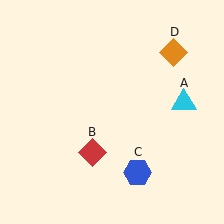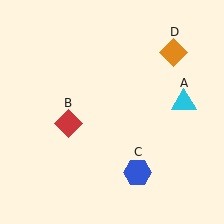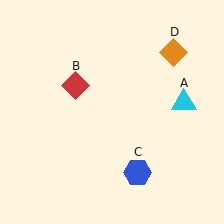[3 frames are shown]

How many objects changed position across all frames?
1 object changed position: red diamond (object B).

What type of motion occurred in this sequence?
The red diamond (object B) rotated clockwise around the center of the scene.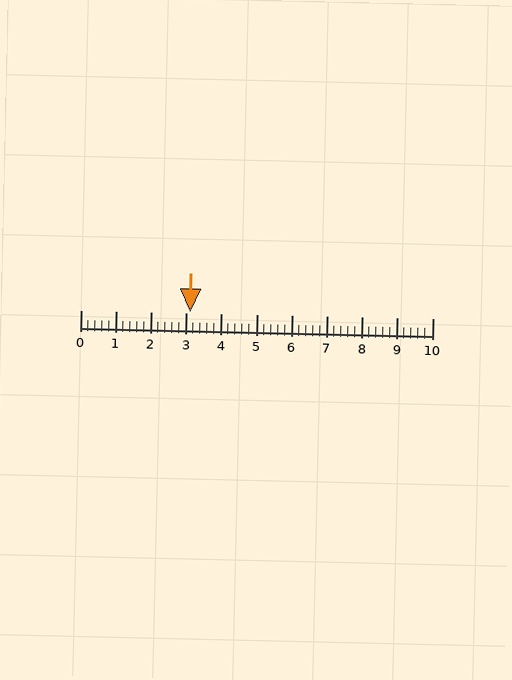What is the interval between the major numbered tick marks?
The major tick marks are spaced 1 units apart.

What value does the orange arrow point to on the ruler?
The orange arrow points to approximately 3.1.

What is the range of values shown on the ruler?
The ruler shows values from 0 to 10.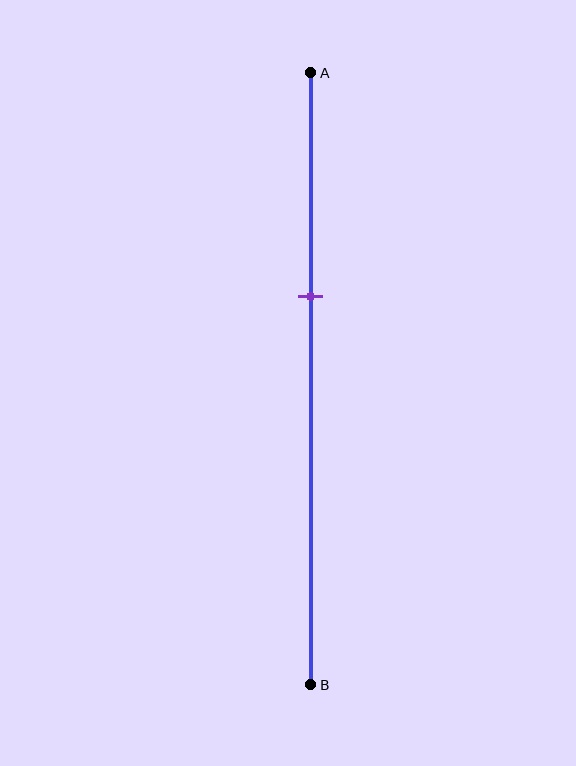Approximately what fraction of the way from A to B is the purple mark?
The purple mark is approximately 35% of the way from A to B.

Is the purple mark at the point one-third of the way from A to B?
No, the mark is at about 35% from A, not at the 33% one-third point.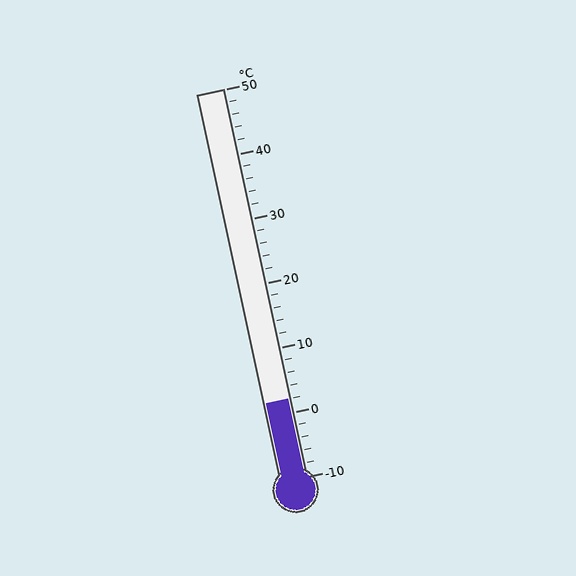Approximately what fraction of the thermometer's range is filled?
The thermometer is filled to approximately 20% of its range.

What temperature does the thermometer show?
The thermometer shows approximately 2°C.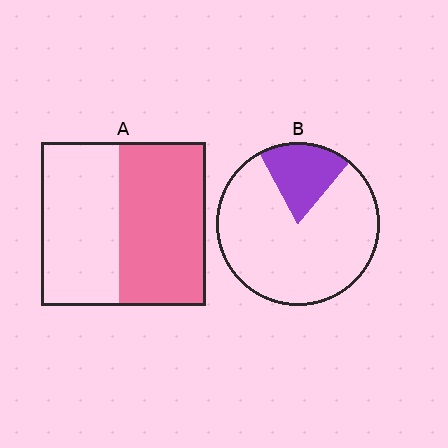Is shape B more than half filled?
No.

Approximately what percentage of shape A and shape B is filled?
A is approximately 55% and B is approximately 20%.